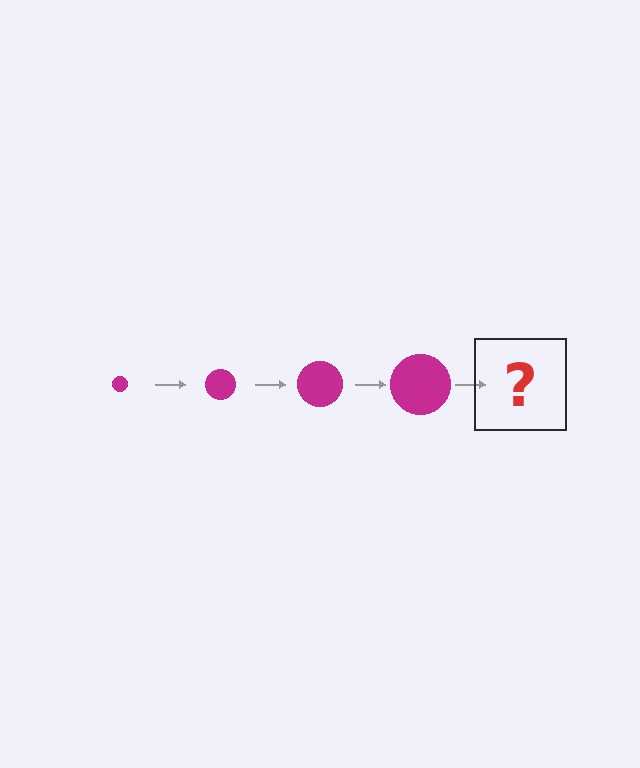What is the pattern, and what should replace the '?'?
The pattern is that the circle gets progressively larger each step. The '?' should be a magenta circle, larger than the previous one.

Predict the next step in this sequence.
The next step is a magenta circle, larger than the previous one.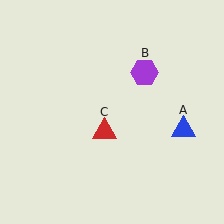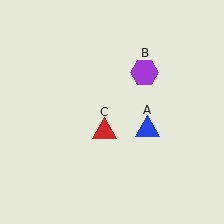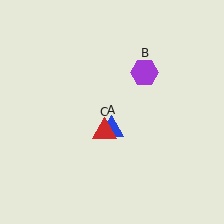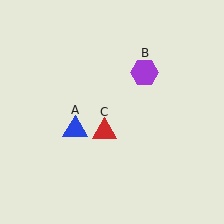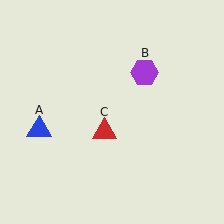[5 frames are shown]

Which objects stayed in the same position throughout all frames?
Purple hexagon (object B) and red triangle (object C) remained stationary.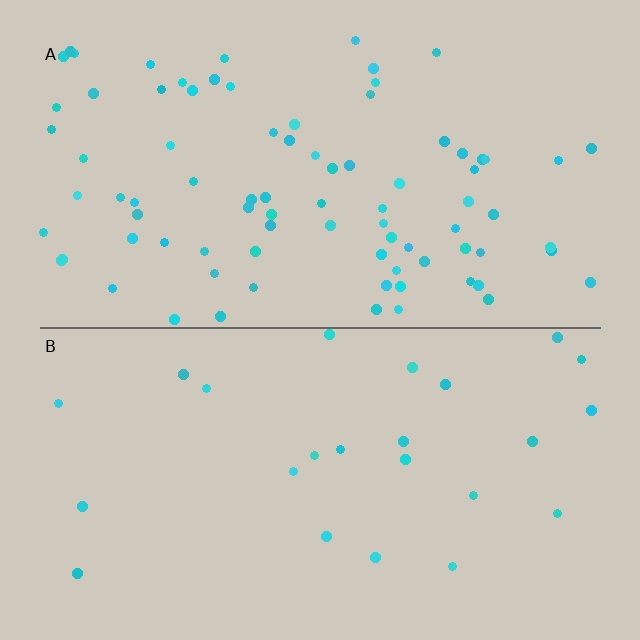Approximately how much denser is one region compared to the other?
Approximately 3.5× — region A over region B.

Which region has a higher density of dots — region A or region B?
A (the top).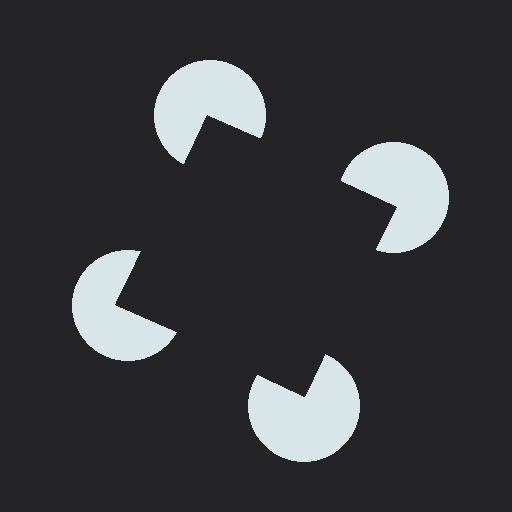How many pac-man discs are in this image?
There are 4 — one at each vertex of the illusory square.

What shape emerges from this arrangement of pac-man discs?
An illusory square — its edges are inferred from the aligned wedge cuts in the pac-man discs, not physically drawn.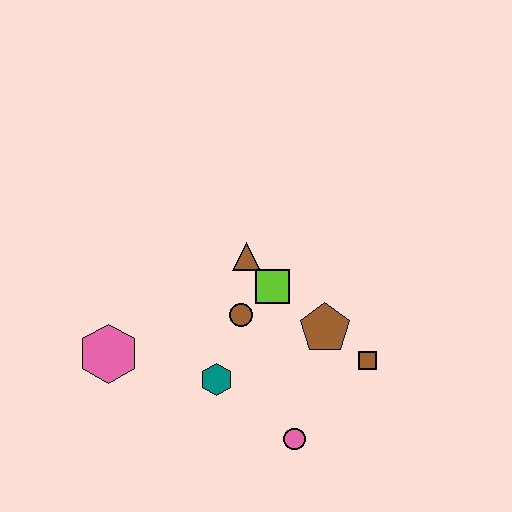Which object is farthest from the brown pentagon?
The pink hexagon is farthest from the brown pentagon.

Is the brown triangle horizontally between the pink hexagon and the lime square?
Yes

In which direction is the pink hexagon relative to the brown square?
The pink hexagon is to the left of the brown square.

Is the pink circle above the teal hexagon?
No